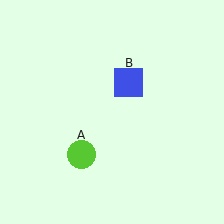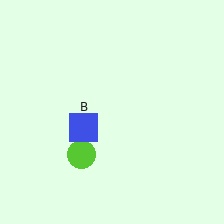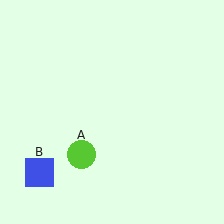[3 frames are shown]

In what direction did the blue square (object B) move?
The blue square (object B) moved down and to the left.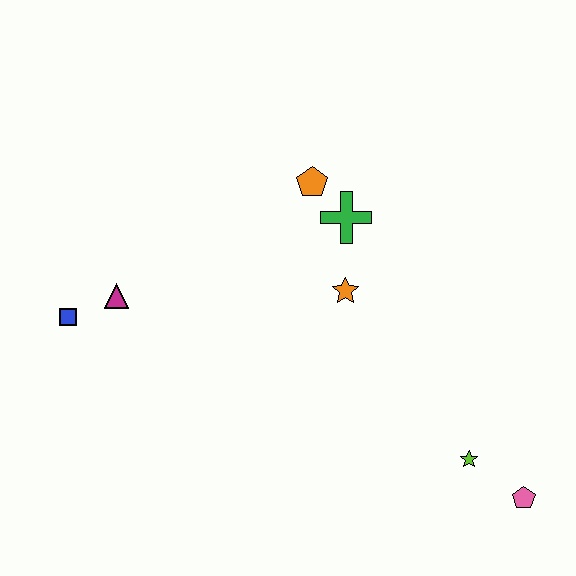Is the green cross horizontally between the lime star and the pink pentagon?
No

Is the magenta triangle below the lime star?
No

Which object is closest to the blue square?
The magenta triangle is closest to the blue square.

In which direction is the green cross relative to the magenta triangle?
The green cross is to the right of the magenta triangle.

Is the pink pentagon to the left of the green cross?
No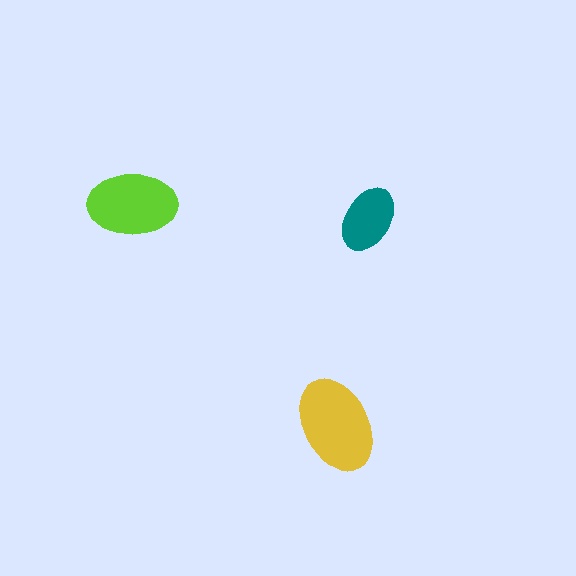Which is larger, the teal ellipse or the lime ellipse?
The lime one.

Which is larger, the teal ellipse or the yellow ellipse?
The yellow one.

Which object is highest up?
The lime ellipse is topmost.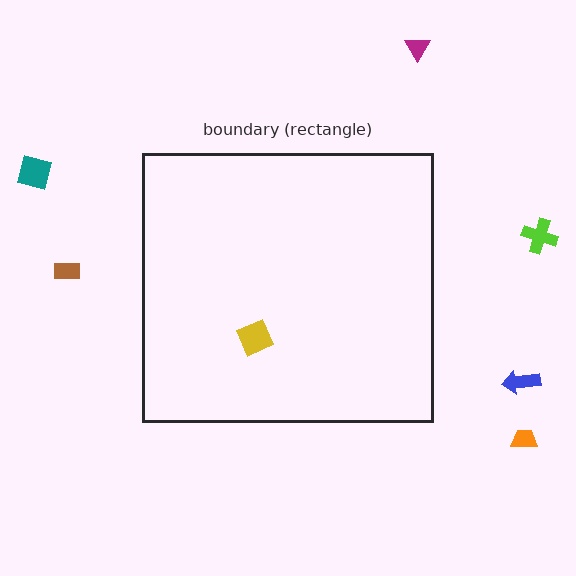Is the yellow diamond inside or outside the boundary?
Inside.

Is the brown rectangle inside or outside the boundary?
Outside.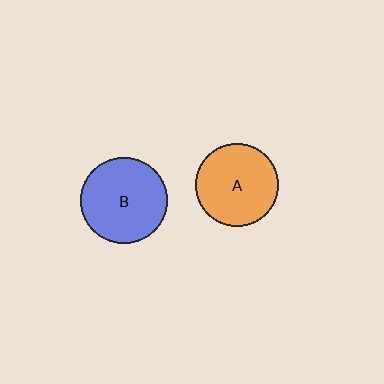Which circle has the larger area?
Circle B (blue).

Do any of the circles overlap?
No, none of the circles overlap.